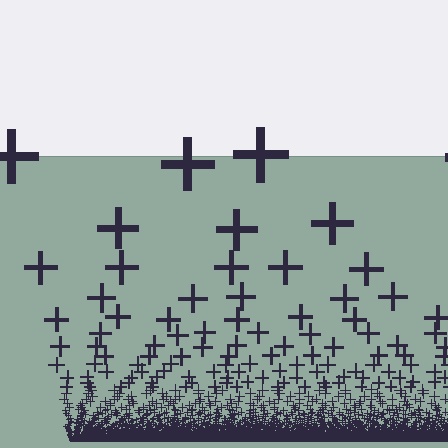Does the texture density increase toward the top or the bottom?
Density increases toward the bottom.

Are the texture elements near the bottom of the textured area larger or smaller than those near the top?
Smaller. The gradient is inverted — elements near the bottom are smaller and denser.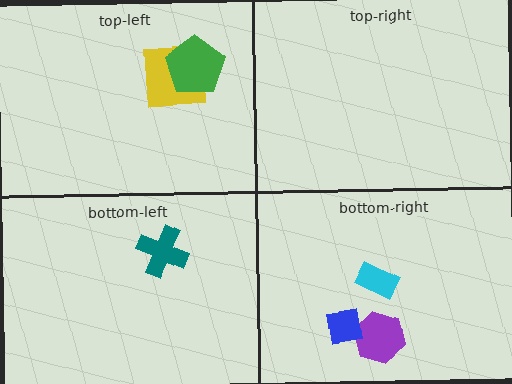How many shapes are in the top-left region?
2.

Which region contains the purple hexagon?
The bottom-right region.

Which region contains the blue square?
The bottom-right region.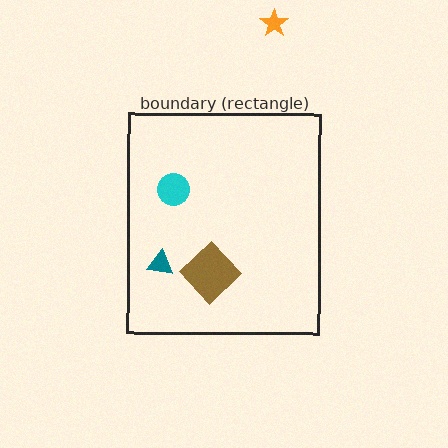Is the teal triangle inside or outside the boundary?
Inside.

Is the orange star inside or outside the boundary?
Outside.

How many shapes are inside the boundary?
3 inside, 1 outside.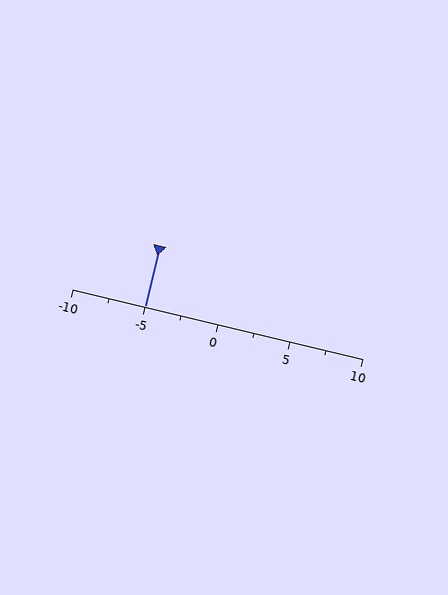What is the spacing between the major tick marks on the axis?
The major ticks are spaced 5 apart.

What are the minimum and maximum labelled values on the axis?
The axis runs from -10 to 10.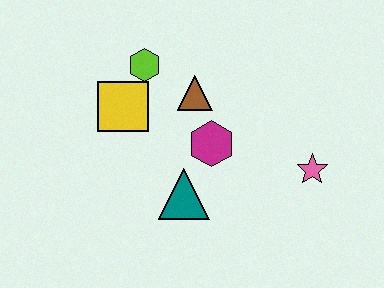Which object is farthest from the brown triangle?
The pink star is farthest from the brown triangle.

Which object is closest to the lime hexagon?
The yellow square is closest to the lime hexagon.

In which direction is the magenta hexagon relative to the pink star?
The magenta hexagon is to the left of the pink star.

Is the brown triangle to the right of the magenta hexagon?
No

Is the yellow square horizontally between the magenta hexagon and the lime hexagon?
No